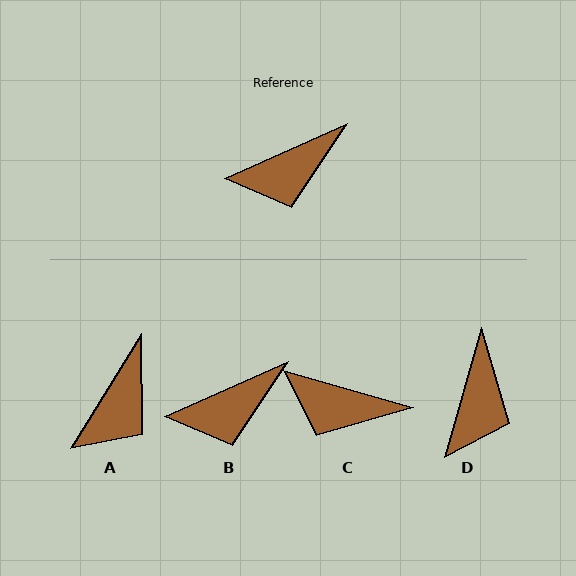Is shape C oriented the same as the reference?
No, it is off by about 40 degrees.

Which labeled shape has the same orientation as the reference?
B.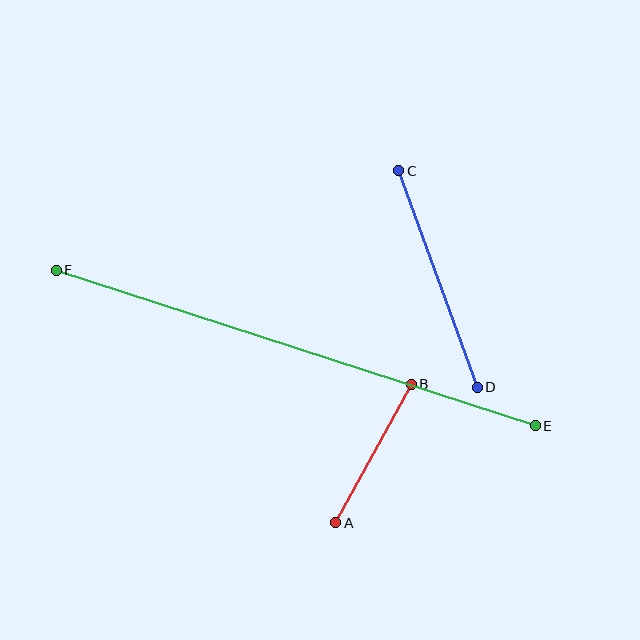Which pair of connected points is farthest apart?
Points E and F are farthest apart.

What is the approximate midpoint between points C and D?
The midpoint is at approximately (438, 279) pixels.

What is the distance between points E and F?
The distance is approximately 504 pixels.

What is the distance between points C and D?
The distance is approximately 230 pixels.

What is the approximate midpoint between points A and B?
The midpoint is at approximately (374, 453) pixels.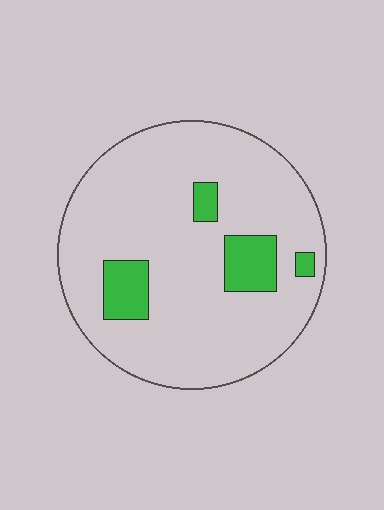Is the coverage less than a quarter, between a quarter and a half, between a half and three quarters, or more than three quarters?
Less than a quarter.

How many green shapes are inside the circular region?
4.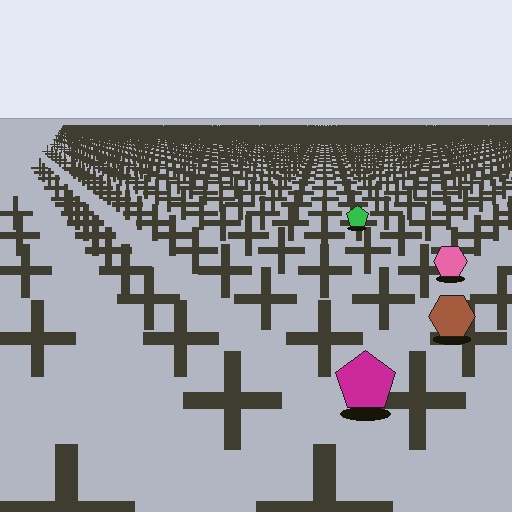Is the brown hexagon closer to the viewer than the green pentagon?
Yes. The brown hexagon is closer — you can tell from the texture gradient: the ground texture is coarser near it.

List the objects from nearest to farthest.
From nearest to farthest: the magenta pentagon, the brown hexagon, the pink hexagon, the green pentagon.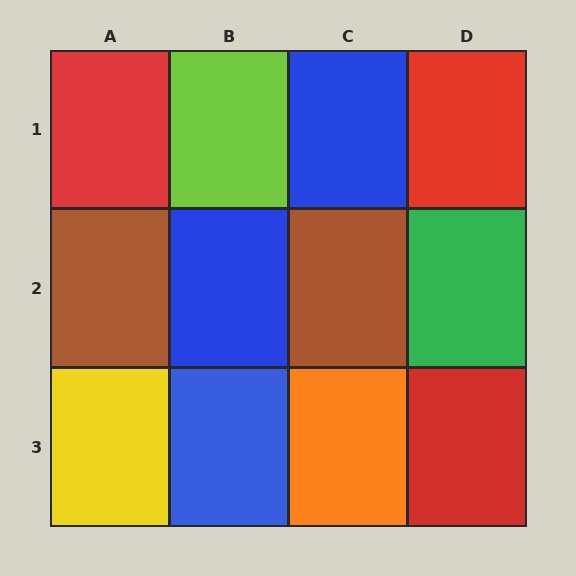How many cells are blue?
3 cells are blue.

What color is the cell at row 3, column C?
Orange.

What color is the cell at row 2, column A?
Brown.